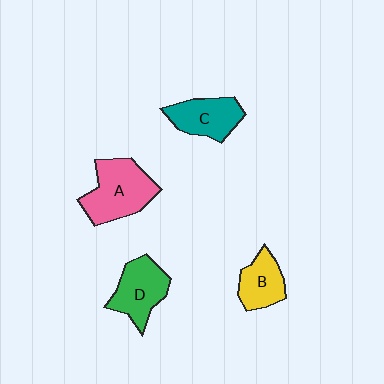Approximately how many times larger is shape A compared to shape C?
Approximately 1.4 times.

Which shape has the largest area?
Shape A (pink).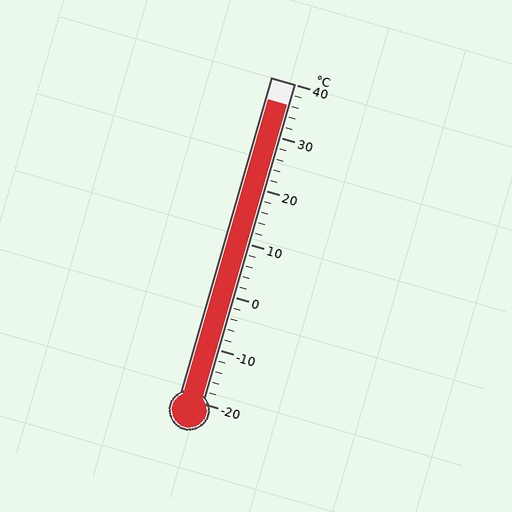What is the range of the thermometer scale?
The thermometer scale ranges from -20°C to 40°C.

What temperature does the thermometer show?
The thermometer shows approximately 36°C.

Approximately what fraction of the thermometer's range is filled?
The thermometer is filled to approximately 95% of its range.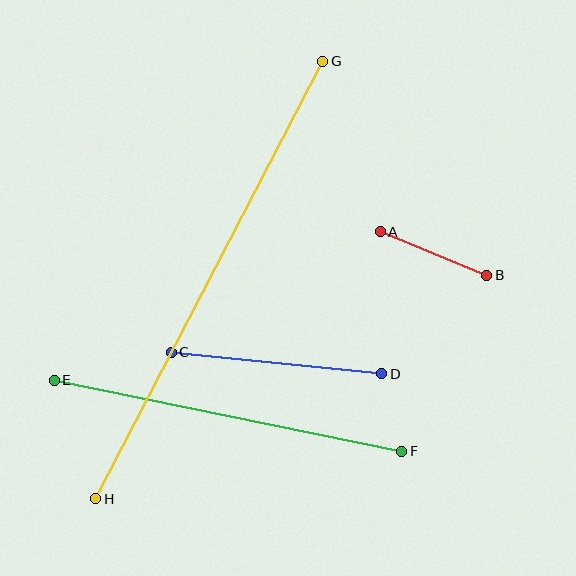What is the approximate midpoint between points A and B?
The midpoint is at approximately (434, 253) pixels.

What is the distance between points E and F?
The distance is approximately 355 pixels.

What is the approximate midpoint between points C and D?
The midpoint is at approximately (276, 363) pixels.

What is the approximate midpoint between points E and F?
The midpoint is at approximately (228, 416) pixels.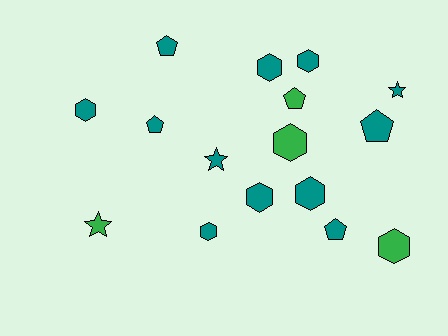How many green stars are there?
There is 1 green star.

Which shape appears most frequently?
Hexagon, with 8 objects.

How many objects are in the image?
There are 16 objects.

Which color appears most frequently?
Teal, with 12 objects.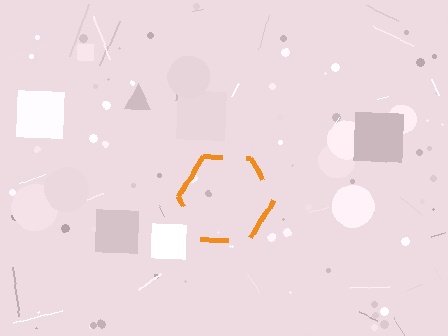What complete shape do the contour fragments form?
The contour fragments form a hexagon.